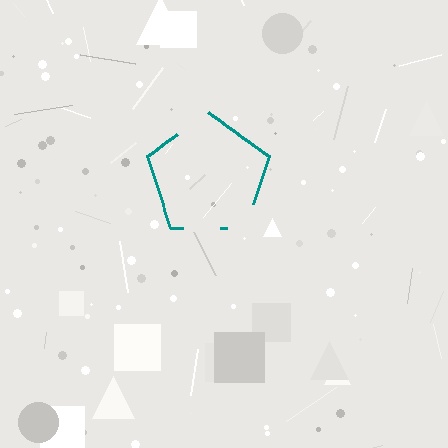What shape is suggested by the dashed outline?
The dashed outline suggests a pentagon.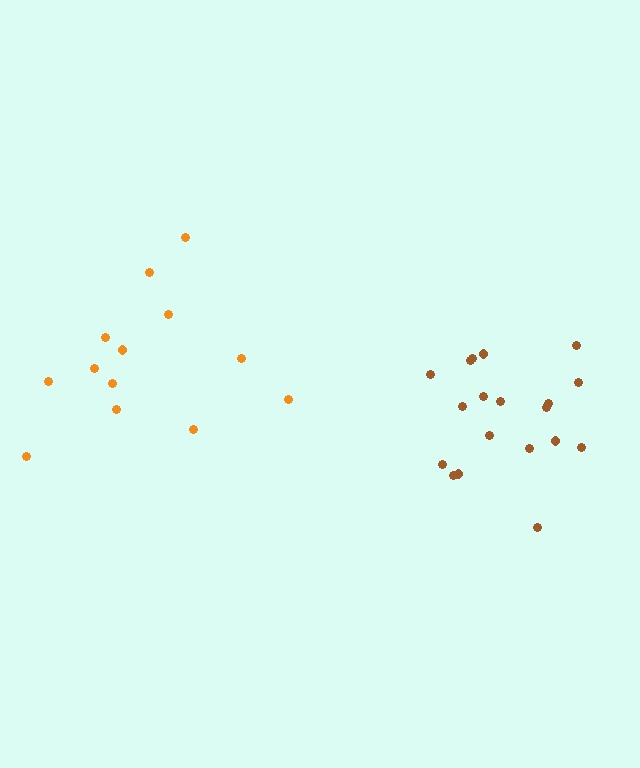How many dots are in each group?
Group 1: 19 dots, Group 2: 13 dots (32 total).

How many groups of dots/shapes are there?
There are 2 groups.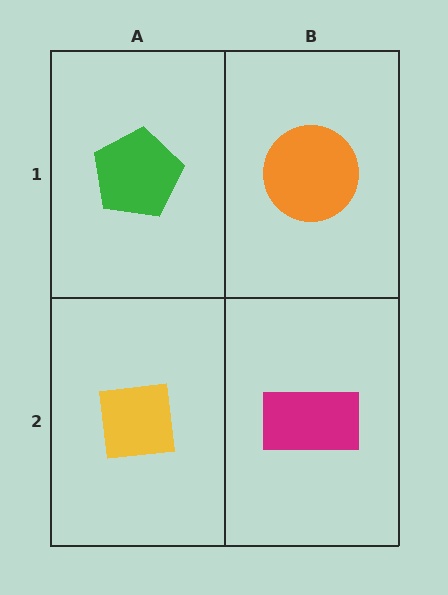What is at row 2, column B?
A magenta rectangle.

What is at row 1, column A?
A green pentagon.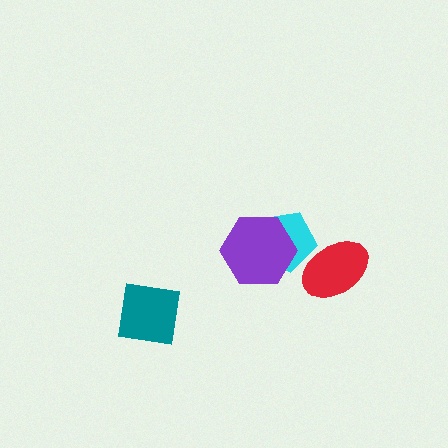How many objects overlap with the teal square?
0 objects overlap with the teal square.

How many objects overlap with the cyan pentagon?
2 objects overlap with the cyan pentagon.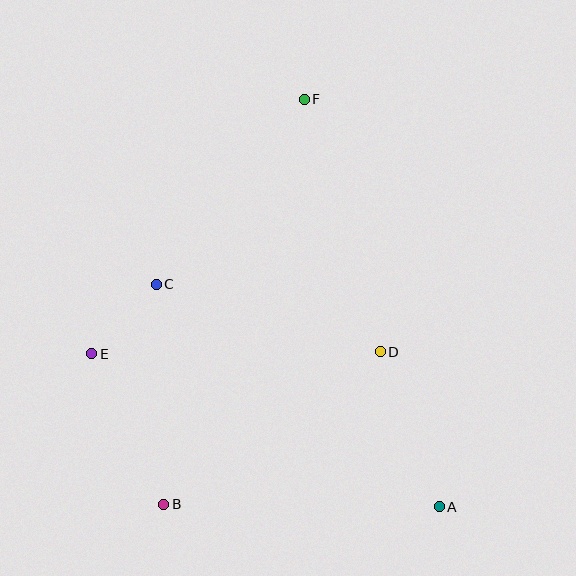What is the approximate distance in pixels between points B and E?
The distance between B and E is approximately 167 pixels.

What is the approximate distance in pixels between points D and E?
The distance between D and E is approximately 289 pixels.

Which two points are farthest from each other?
Points A and F are farthest from each other.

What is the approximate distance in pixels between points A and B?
The distance between A and B is approximately 276 pixels.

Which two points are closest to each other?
Points C and E are closest to each other.